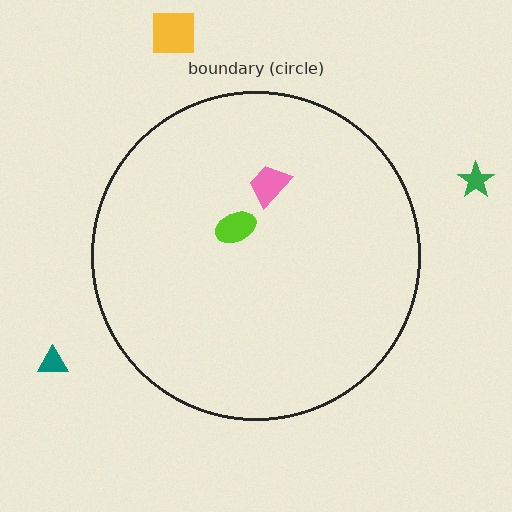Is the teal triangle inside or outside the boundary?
Outside.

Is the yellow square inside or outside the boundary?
Outside.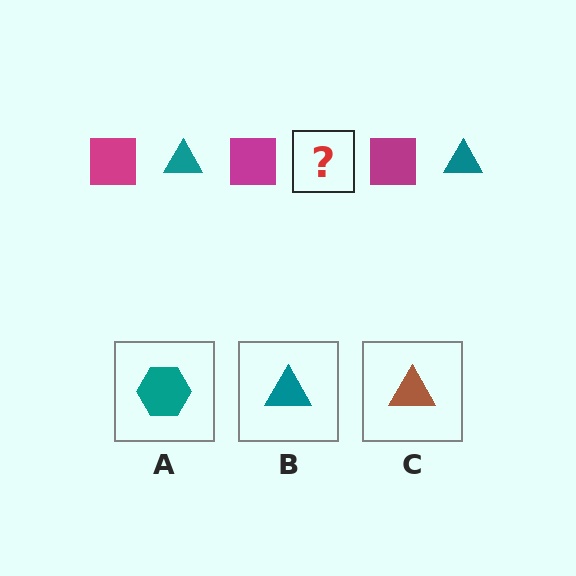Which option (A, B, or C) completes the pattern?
B.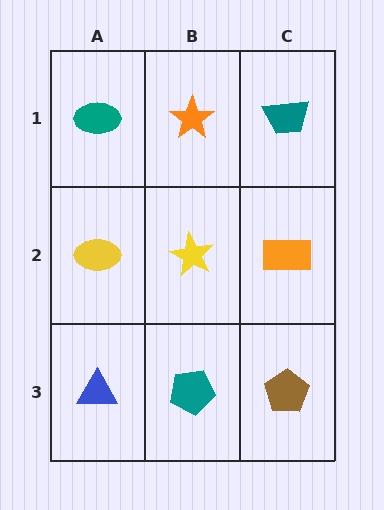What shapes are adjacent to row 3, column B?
A yellow star (row 2, column B), a blue triangle (row 3, column A), a brown pentagon (row 3, column C).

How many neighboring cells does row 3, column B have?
3.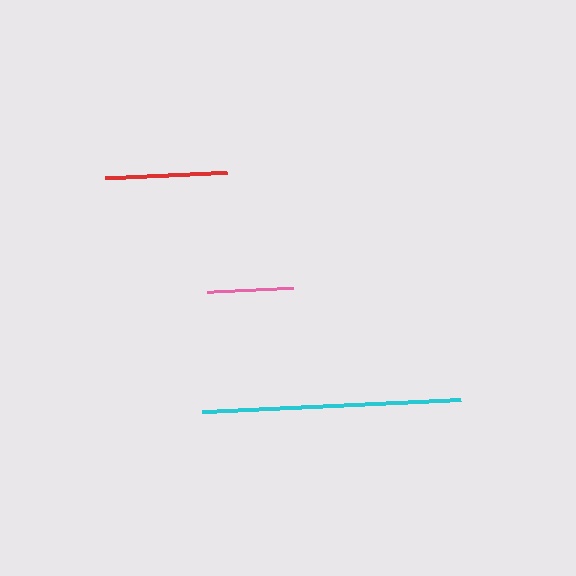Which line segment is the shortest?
The pink line is the shortest at approximately 86 pixels.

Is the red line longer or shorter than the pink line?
The red line is longer than the pink line.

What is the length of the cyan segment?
The cyan segment is approximately 259 pixels long.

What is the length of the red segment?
The red segment is approximately 122 pixels long.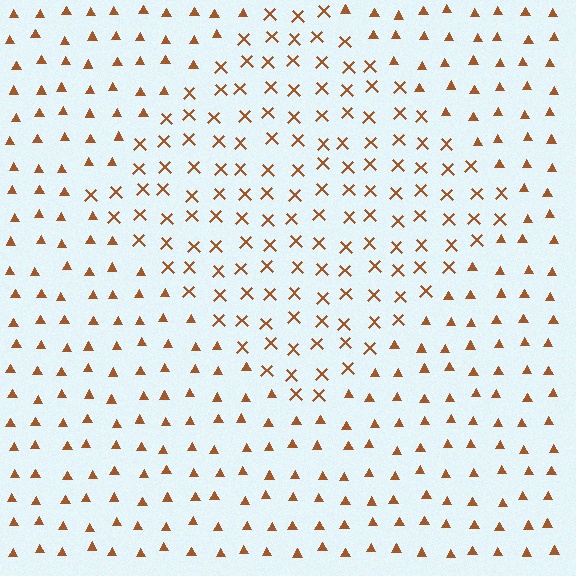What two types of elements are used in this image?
The image uses X marks inside the diamond region and triangles outside it.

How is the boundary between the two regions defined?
The boundary is defined by a change in element shape: X marks inside vs. triangles outside. All elements share the same color and spacing.